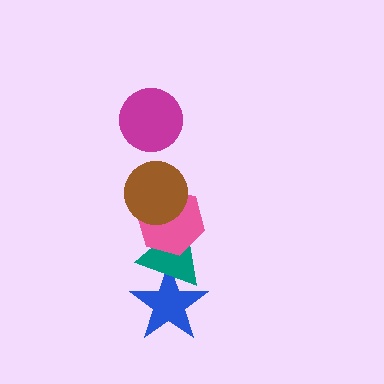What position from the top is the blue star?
The blue star is 5th from the top.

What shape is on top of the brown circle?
The magenta circle is on top of the brown circle.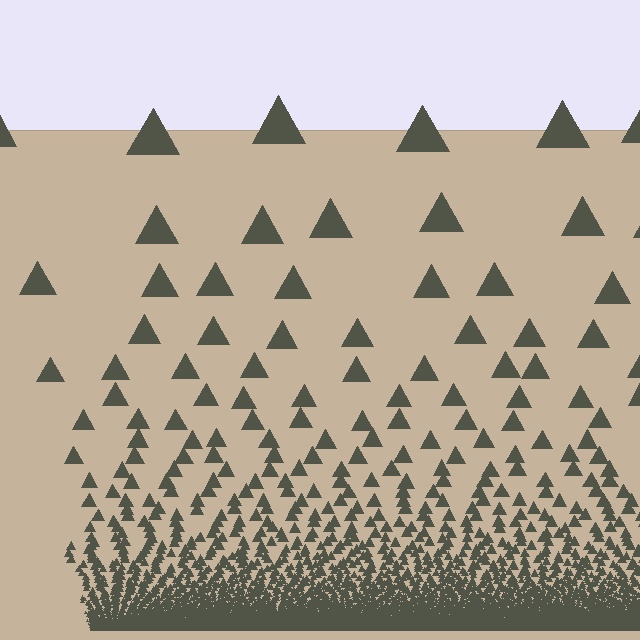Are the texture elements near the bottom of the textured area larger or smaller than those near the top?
Smaller. The gradient is inverted — elements near the bottom are smaller and denser.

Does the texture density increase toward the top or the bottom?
Density increases toward the bottom.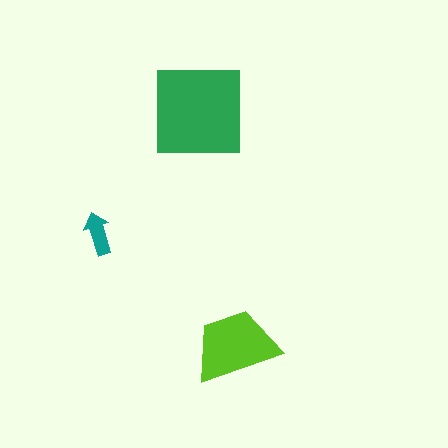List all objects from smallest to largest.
The teal arrow, the lime trapezoid, the green square.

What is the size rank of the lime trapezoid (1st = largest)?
2nd.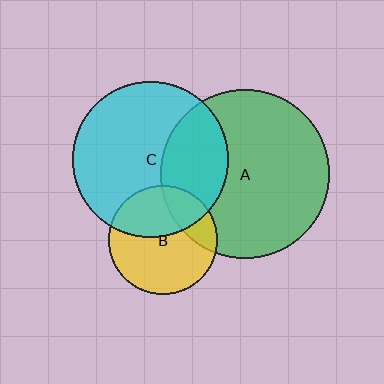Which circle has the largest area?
Circle A (green).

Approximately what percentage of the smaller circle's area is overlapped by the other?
Approximately 30%.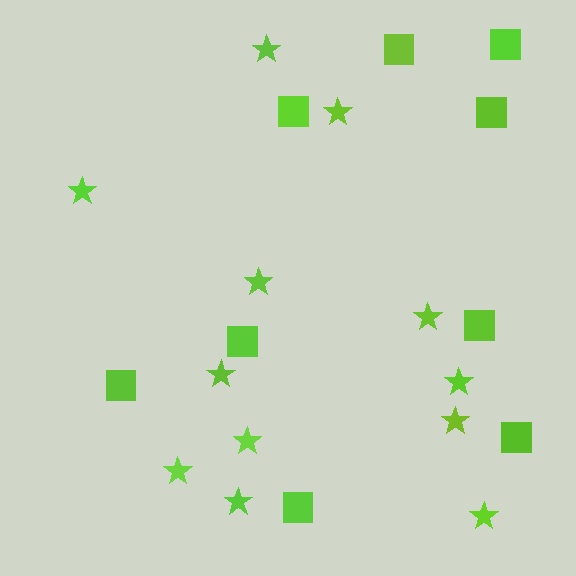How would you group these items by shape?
There are 2 groups: one group of squares (9) and one group of stars (12).